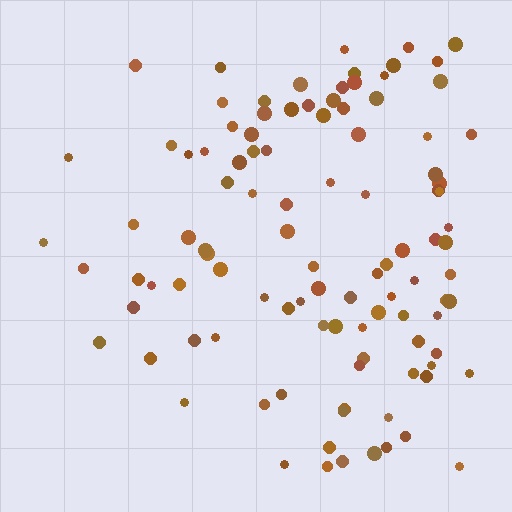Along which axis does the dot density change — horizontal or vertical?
Horizontal.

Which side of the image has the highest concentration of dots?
The right.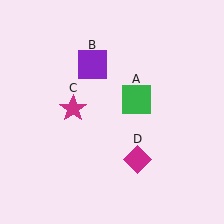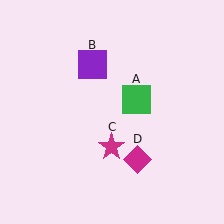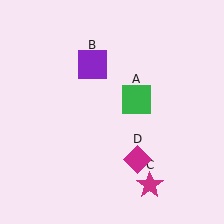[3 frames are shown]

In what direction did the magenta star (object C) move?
The magenta star (object C) moved down and to the right.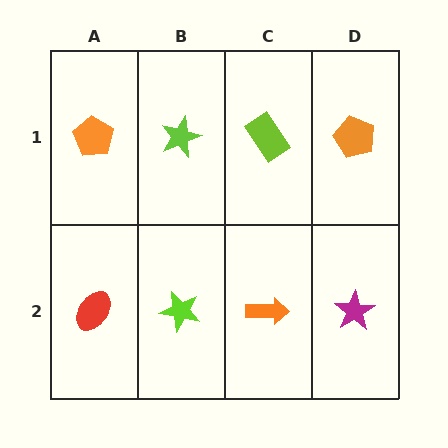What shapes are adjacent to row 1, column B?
A lime star (row 2, column B), an orange pentagon (row 1, column A), a lime rectangle (row 1, column C).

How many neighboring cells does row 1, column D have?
2.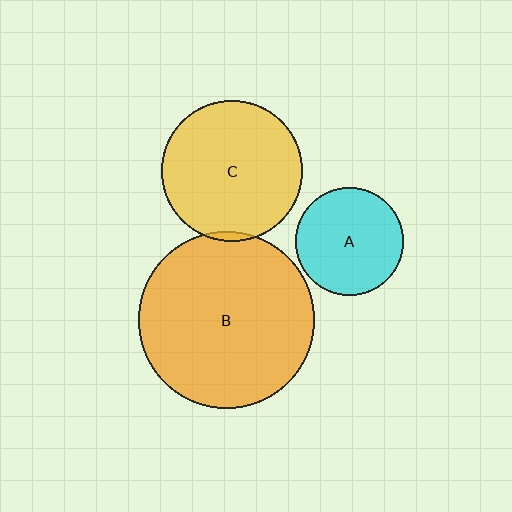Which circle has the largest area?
Circle B (orange).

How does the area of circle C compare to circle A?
Approximately 1.7 times.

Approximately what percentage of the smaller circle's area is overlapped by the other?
Approximately 5%.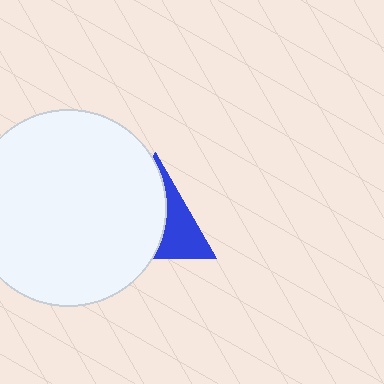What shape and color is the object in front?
The object in front is a white circle.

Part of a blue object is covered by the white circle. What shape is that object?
It is a triangle.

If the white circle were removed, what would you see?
You would see the complete blue triangle.